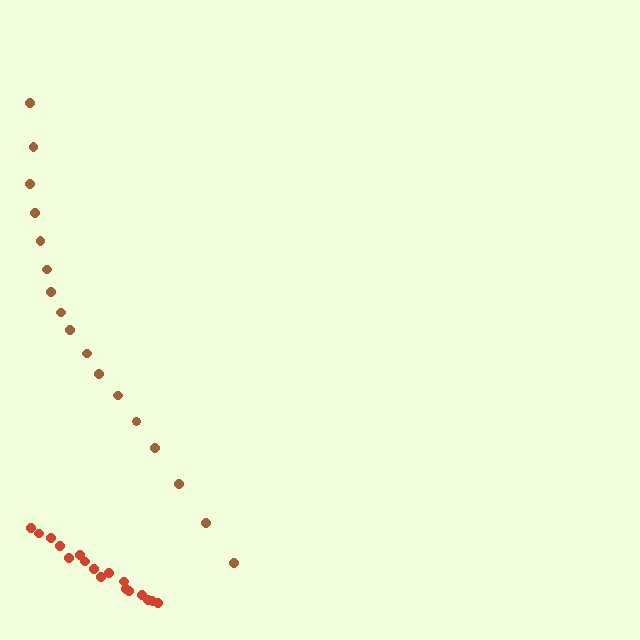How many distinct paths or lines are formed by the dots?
There are 2 distinct paths.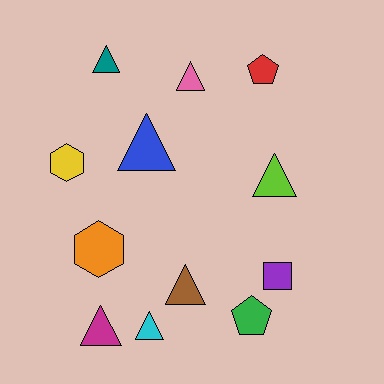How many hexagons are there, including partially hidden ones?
There are 2 hexagons.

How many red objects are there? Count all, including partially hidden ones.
There is 1 red object.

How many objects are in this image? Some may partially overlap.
There are 12 objects.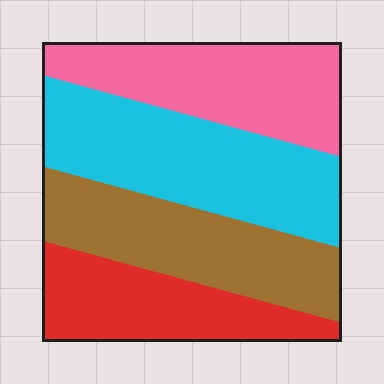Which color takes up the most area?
Cyan, at roughly 30%.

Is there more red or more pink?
Pink.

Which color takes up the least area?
Red, at roughly 20%.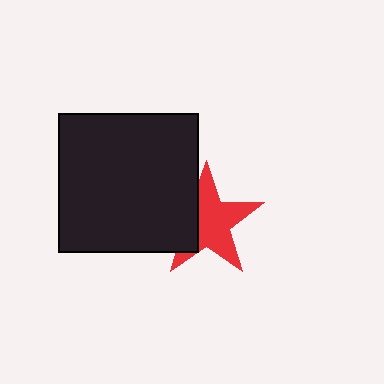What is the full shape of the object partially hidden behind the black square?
The partially hidden object is a red star.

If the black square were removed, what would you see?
You would see the complete red star.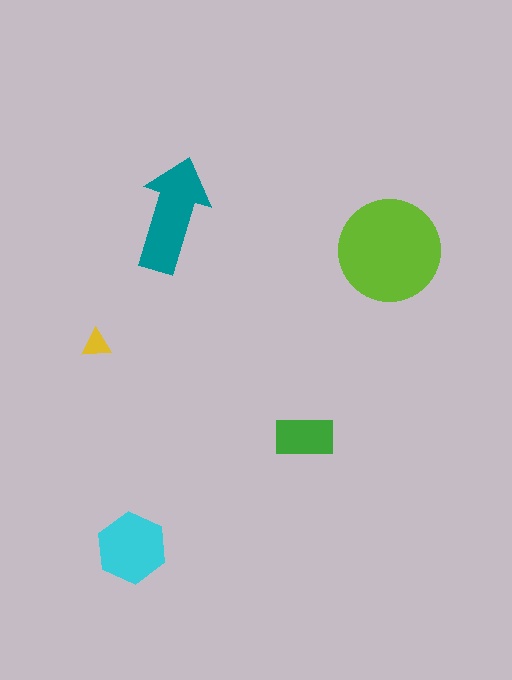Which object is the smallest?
The yellow triangle.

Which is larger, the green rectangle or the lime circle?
The lime circle.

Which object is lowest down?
The cyan hexagon is bottommost.